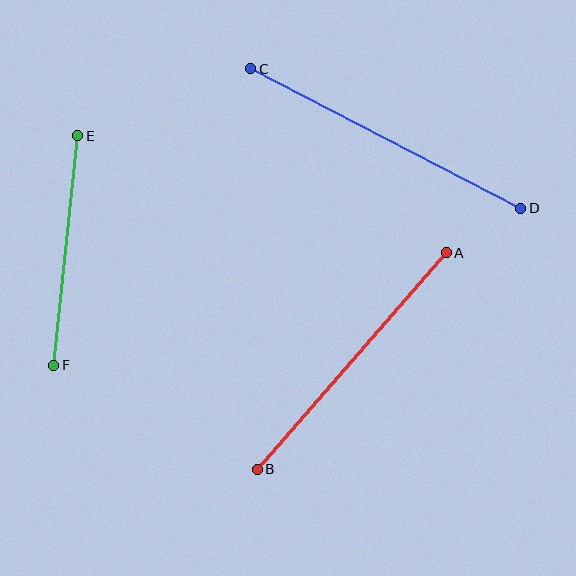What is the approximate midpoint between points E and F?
The midpoint is at approximately (66, 251) pixels.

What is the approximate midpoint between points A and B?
The midpoint is at approximately (352, 361) pixels.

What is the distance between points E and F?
The distance is approximately 231 pixels.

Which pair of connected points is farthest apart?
Points C and D are farthest apart.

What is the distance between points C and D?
The distance is approximately 304 pixels.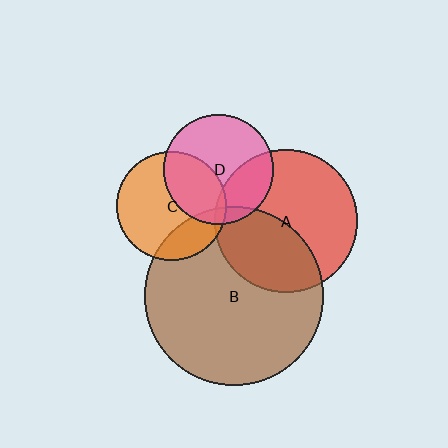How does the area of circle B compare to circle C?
Approximately 2.7 times.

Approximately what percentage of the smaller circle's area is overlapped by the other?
Approximately 30%.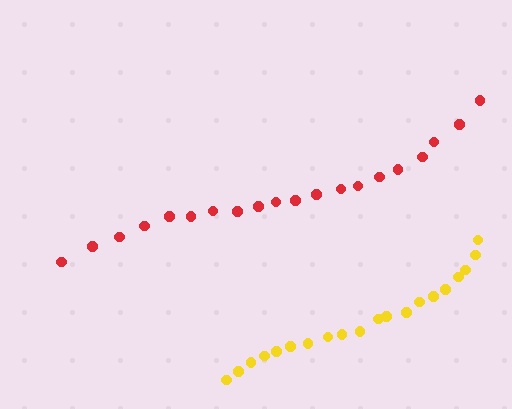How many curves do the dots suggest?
There are 2 distinct paths.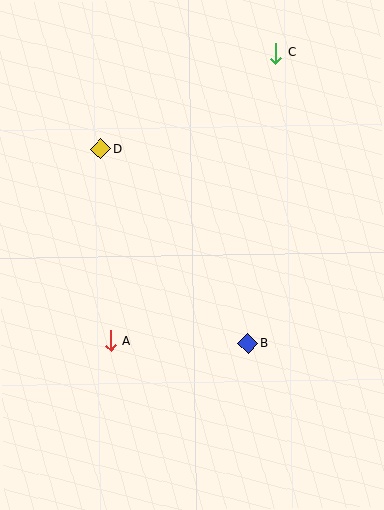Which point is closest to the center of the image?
Point B at (248, 344) is closest to the center.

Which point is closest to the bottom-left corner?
Point A is closest to the bottom-left corner.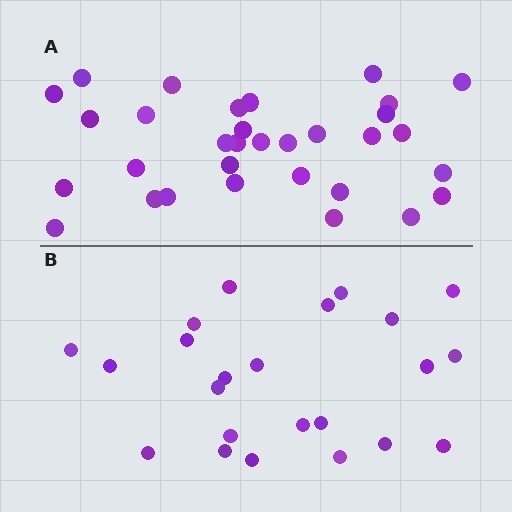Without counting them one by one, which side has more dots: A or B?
Region A (the top region) has more dots.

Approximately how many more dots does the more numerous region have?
Region A has roughly 8 or so more dots than region B.